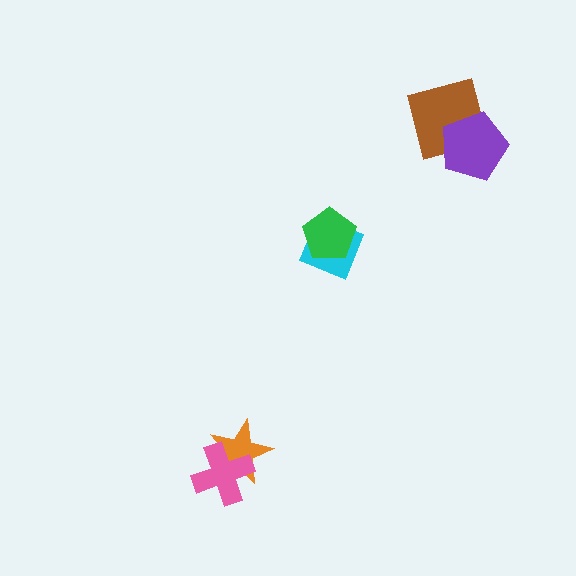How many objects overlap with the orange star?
1 object overlaps with the orange star.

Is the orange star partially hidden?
Yes, it is partially covered by another shape.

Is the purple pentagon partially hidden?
No, no other shape covers it.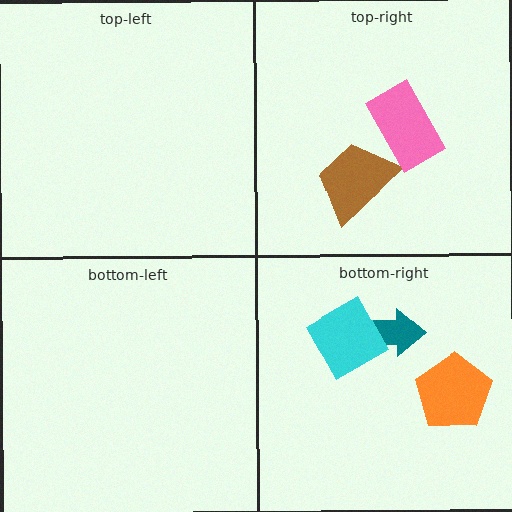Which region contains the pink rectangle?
The top-right region.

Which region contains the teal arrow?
The bottom-right region.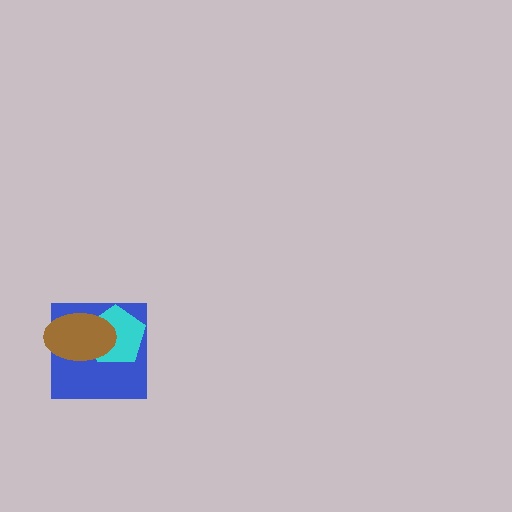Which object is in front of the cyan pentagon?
The brown ellipse is in front of the cyan pentagon.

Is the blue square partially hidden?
Yes, it is partially covered by another shape.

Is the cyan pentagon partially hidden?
Yes, it is partially covered by another shape.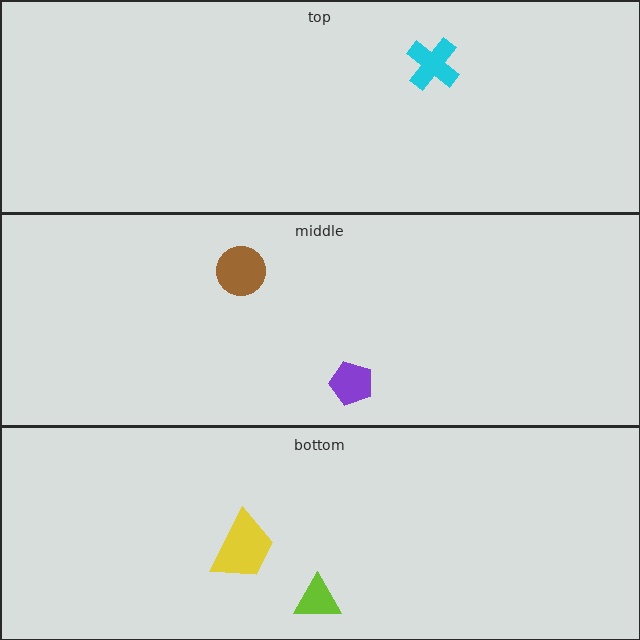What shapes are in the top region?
The cyan cross.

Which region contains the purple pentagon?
The middle region.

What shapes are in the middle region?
The brown circle, the purple pentagon.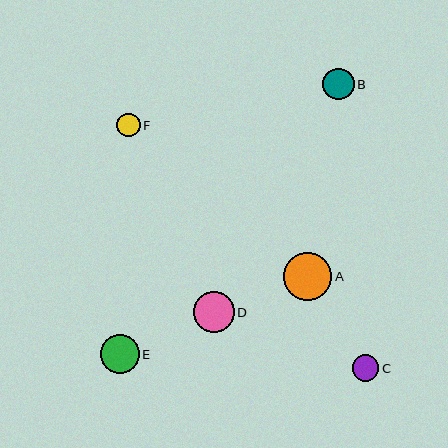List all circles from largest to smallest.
From largest to smallest: A, D, E, B, C, F.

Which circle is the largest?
Circle A is the largest with a size of approximately 49 pixels.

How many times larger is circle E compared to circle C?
Circle E is approximately 1.5 times the size of circle C.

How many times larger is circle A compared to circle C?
Circle A is approximately 1.9 times the size of circle C.